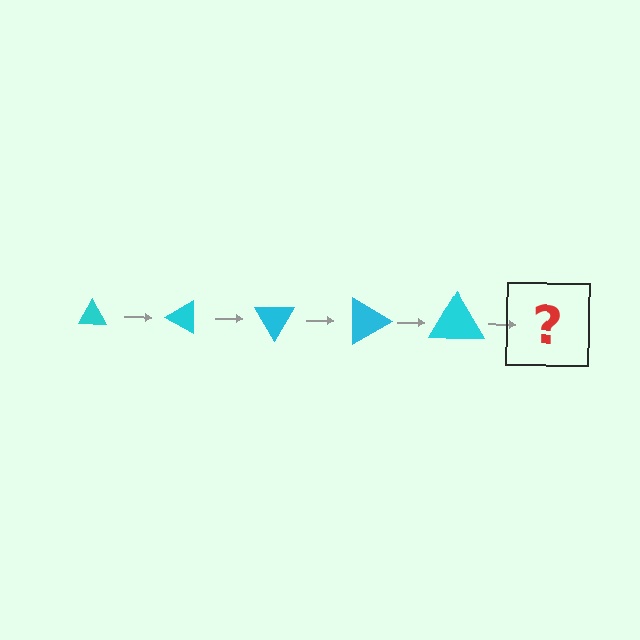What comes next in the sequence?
The next element should be a triangle, larger than the previous one and rotated 150 degrees from the start.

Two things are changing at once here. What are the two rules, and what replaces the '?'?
The two rules are that the triangle grows larger each step and it rotates 30 degrees each step. The '?' should be a triangle, larger than the previous one and rotated 150 degrees from the start.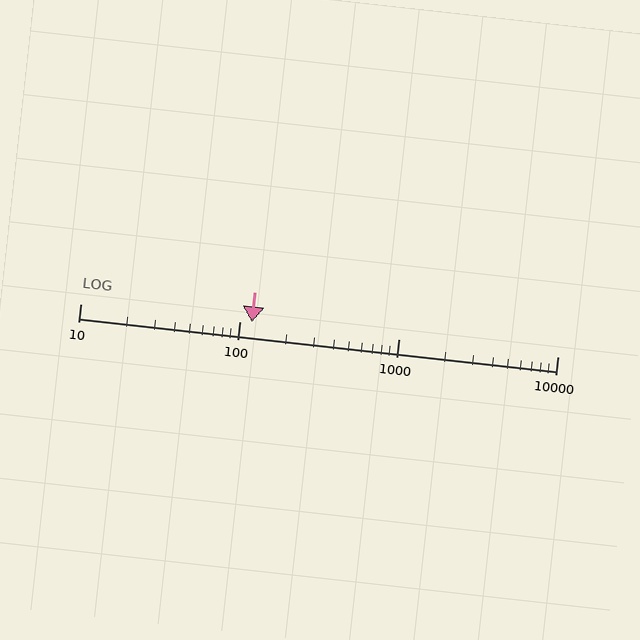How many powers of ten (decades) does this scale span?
The scale spans 3 decades, from 10 to 10000.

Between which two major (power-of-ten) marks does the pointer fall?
The pointer is between 100 and 1000.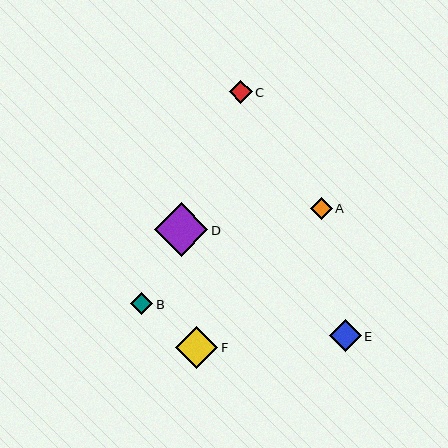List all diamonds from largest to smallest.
From largest to smallest: D, F, E, C, B, A.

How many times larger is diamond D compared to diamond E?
Diamond D is approximately 1.7 times the size of diamond E.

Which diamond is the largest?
Diamond D is the largest with a size of approximately 53 pixels.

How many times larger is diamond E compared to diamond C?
Diamond E is approximately 1.4 times the size of diamond C.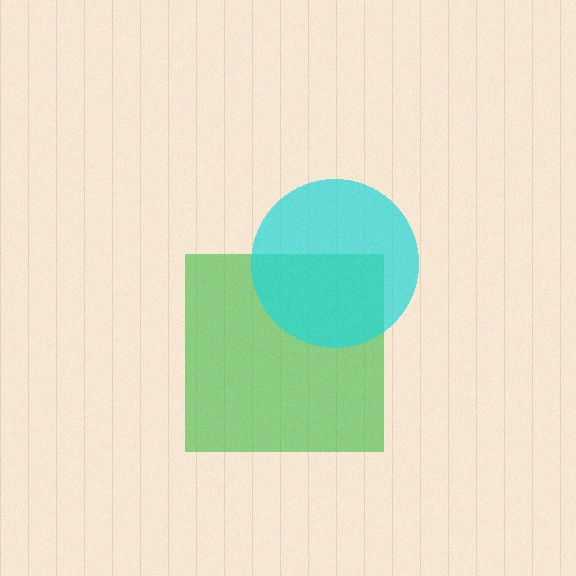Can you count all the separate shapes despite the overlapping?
Yes, there are 2 separate shapes.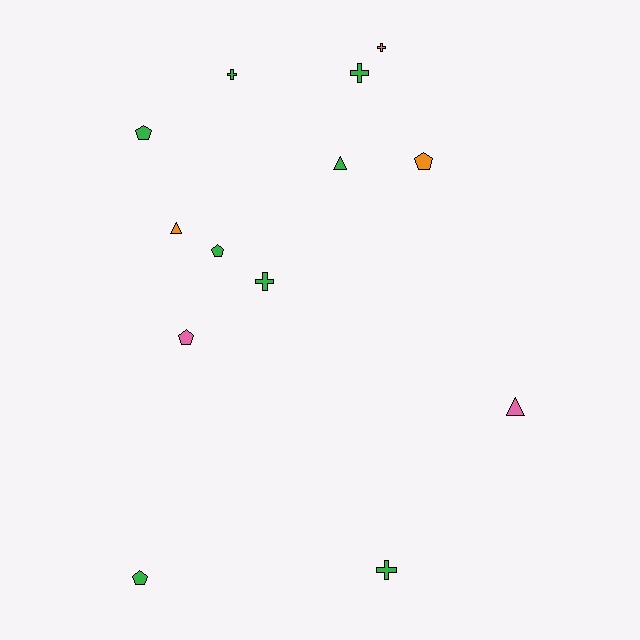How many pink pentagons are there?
There is 1 pink pentagon.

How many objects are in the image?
There are 13 objects.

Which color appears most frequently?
Green, with 8 objects.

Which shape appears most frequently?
Cross, with 5 objects.